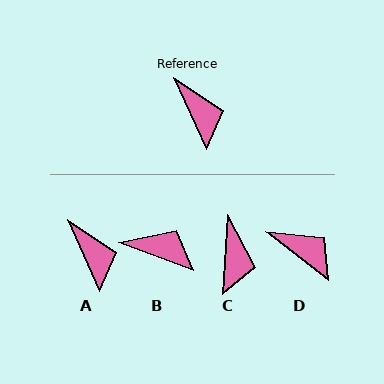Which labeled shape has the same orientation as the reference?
A.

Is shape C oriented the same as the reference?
No, it is off by about 28 degrees.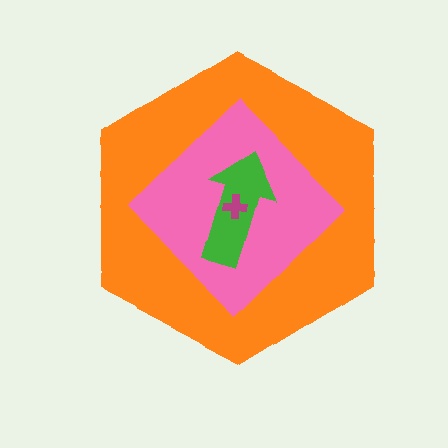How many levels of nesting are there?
4.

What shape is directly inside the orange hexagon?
The pink diamond.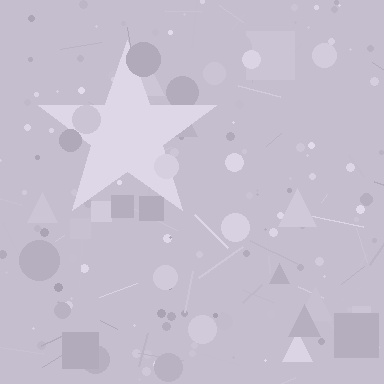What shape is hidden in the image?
A star is hidden in the image.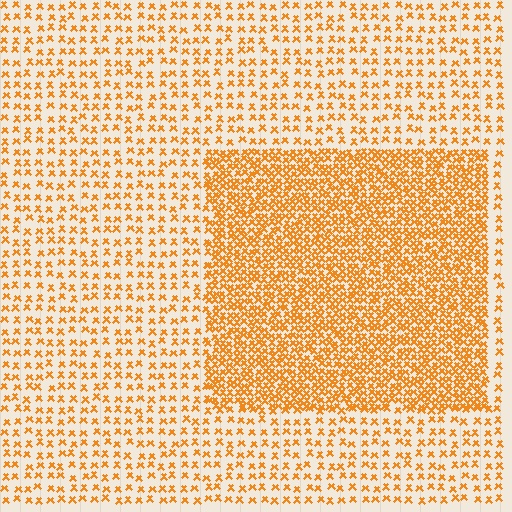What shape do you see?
I see a rectangle.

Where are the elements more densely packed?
The elements are more densely packed inside the rectangle boundary.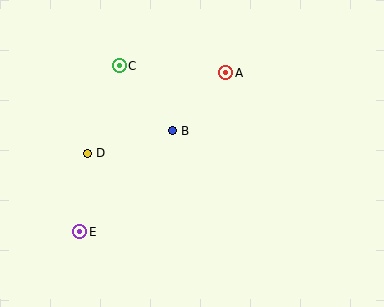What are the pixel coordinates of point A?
Point A is at (226, 73).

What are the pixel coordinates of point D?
Point D is at (87, 153).